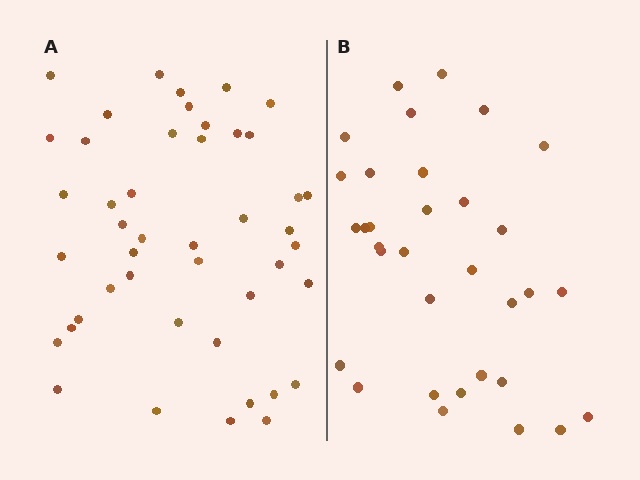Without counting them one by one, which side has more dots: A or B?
Region A (the left region) has more dots.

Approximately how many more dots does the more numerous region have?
Region A has roughly 12 or so more dots than region B.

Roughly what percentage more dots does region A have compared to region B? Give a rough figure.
About 35% more.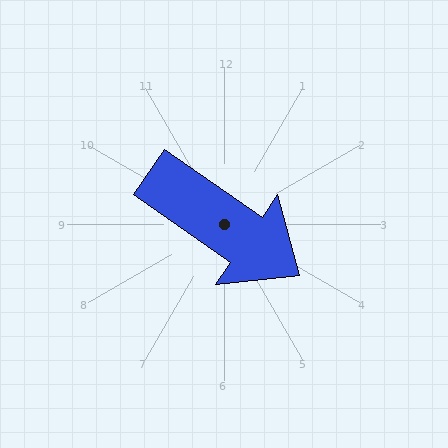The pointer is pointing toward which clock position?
Roughly 4 o'clock.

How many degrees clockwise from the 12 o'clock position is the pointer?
Approximately 125 degrees.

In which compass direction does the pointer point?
Southeast.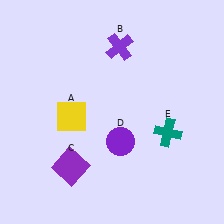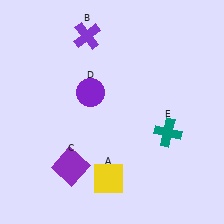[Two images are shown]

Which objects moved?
The objects that moved are: the yellow square (A), the purple cross (B), the purple circle (D).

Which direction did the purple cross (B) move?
The purple cross (B) moved left.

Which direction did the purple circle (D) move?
The purple circle (D) moved up.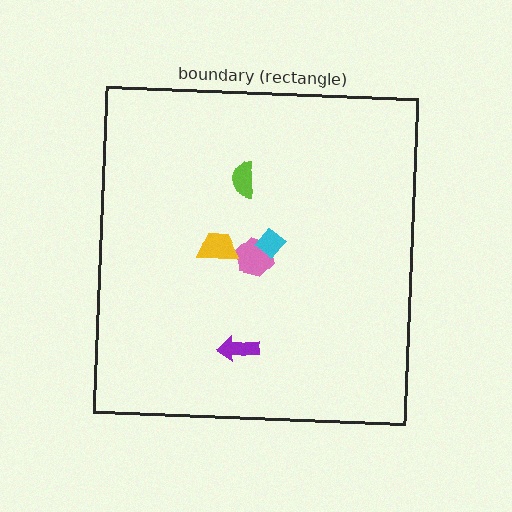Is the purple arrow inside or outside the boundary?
Inside.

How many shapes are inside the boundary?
5 inside, 0 outside.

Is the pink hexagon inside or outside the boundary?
Inside.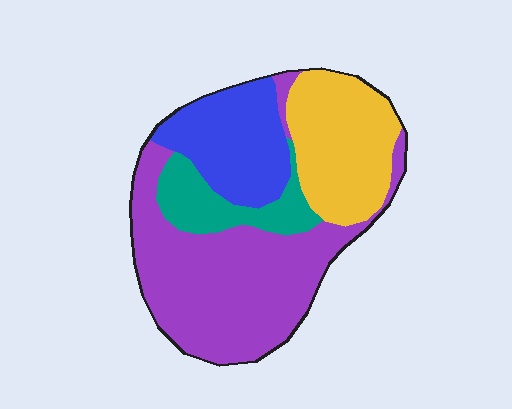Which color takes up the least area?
Teal, at roughly 10%.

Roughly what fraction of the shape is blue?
Blue takes up less than a quarter of the shape.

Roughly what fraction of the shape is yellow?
Yellow takes up about one quarter (1/4) of the shape.